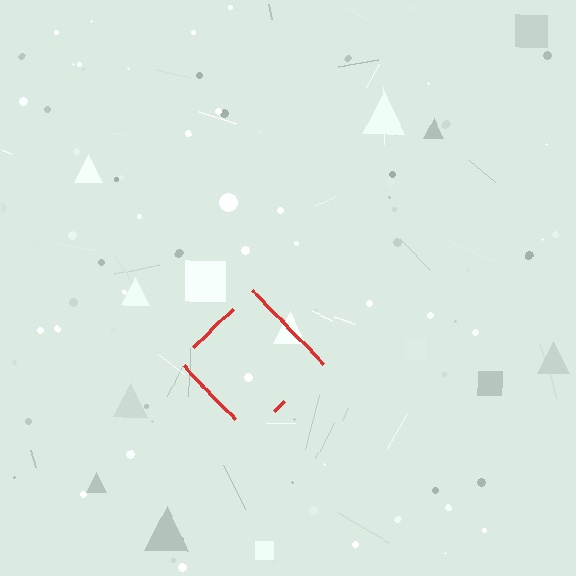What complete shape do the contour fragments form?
The contour fragments form a diamond.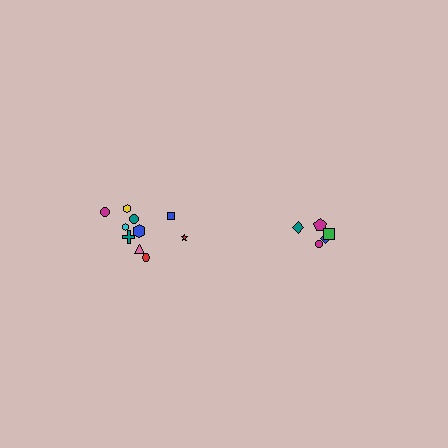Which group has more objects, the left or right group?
The left group.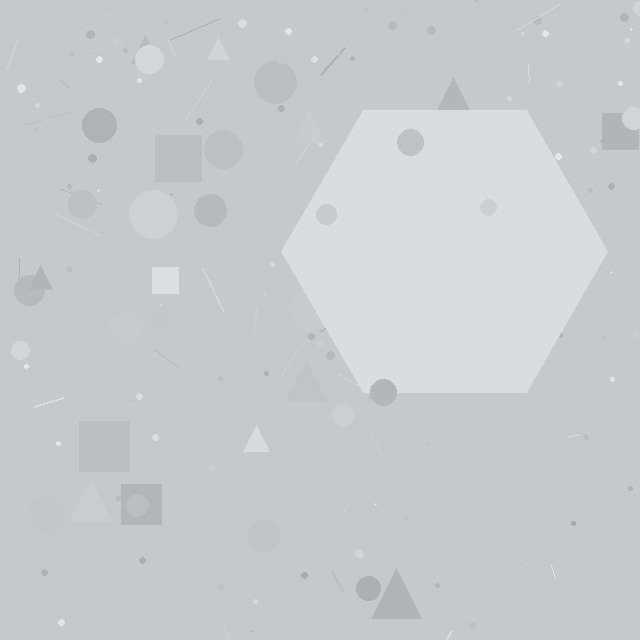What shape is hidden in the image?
A hexagon is hidden in the image.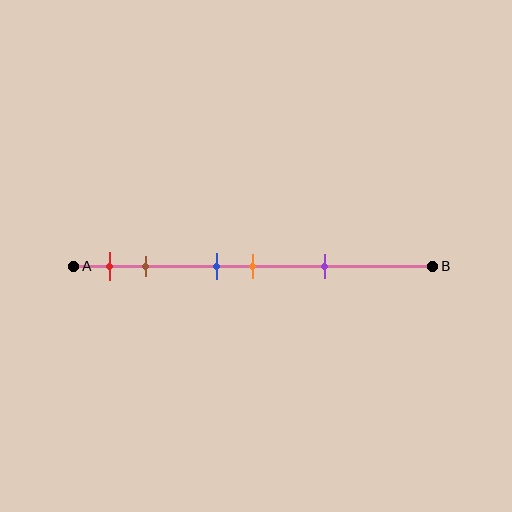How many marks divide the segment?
There are 5 marks dividing the segment.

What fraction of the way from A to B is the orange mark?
The orange mark is approximately 50% (0.5) of the way from A to B.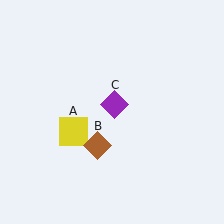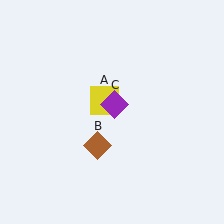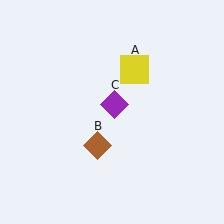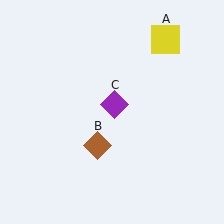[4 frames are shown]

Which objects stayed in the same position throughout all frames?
Brown diamond (object B) and purple diamond (object C) remained stationary.